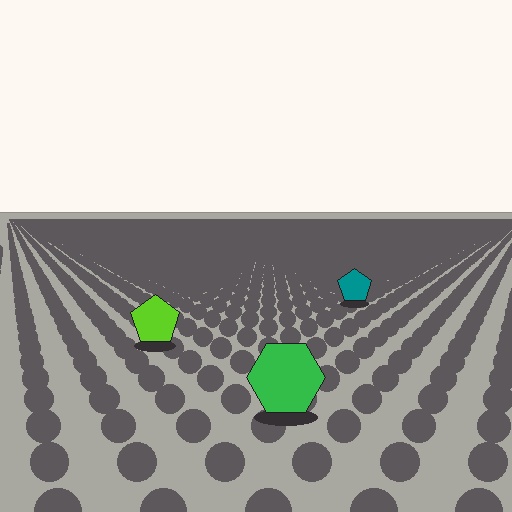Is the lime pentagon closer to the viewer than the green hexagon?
No. The green hexagon is closer — you can tell from the texture gradient: the ground texture is coarser near it.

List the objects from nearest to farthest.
From nearest to farthest: the green hexagon, the lime pentagon, the teal pentagon.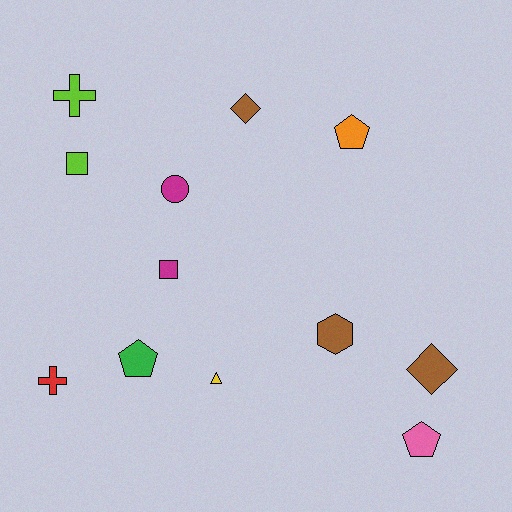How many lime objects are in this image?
There are 2 lime objects.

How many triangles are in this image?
There is 1 triangle.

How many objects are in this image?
There are 12 objects.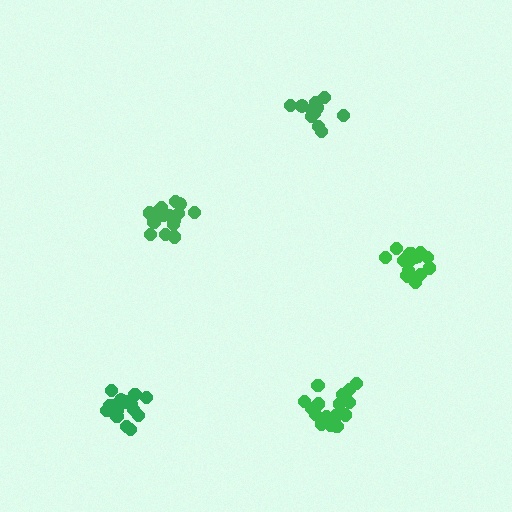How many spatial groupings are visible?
There are 5 spatial groupings.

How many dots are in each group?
Group 1: 16 dots, Group 2: 19 dots, Group 3: 18 dots, Group 4: 18 dots, Group 5: 13 dots (84 total).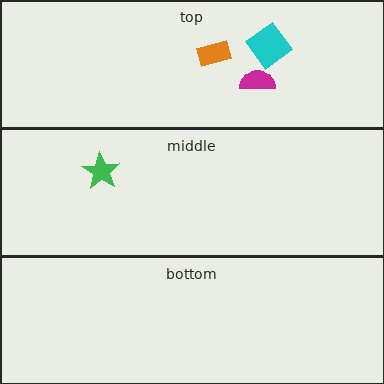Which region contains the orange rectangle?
The top region.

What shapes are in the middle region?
The green star.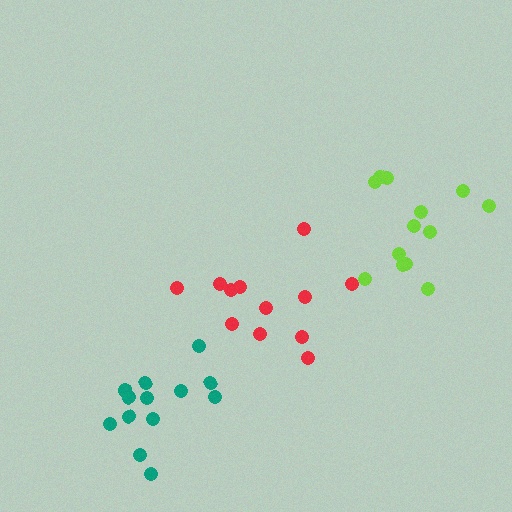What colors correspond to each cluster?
The clusters are colored: red, lime, teal.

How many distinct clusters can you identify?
There are 3 distinct clusters.